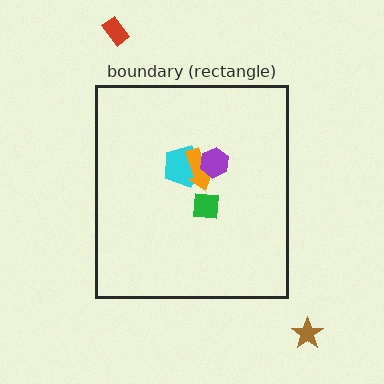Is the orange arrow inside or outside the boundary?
Inside.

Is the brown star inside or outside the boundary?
Outside.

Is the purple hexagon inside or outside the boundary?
Inside.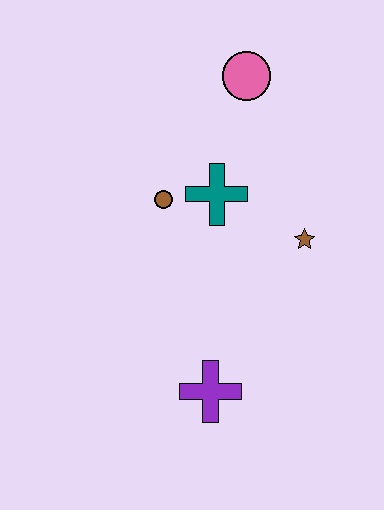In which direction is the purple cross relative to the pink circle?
The purple cross is below the pink circle.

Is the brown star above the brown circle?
No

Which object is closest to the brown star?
The teal cross is closest to the brown star.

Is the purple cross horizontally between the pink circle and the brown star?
No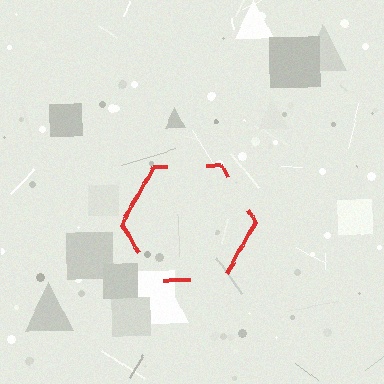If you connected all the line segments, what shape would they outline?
They would outline a hexagon.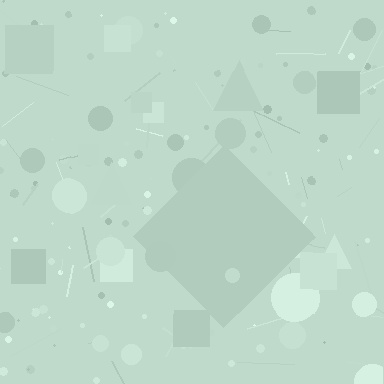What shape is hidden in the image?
A diamond is hidden in the image.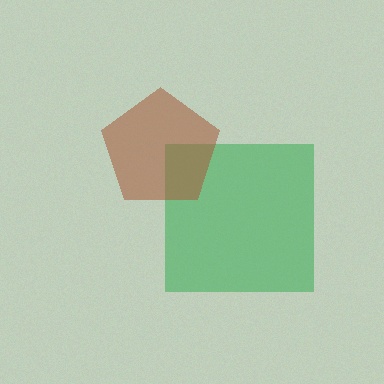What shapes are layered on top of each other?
The layered shapes are: a green square, a brown pentagon.